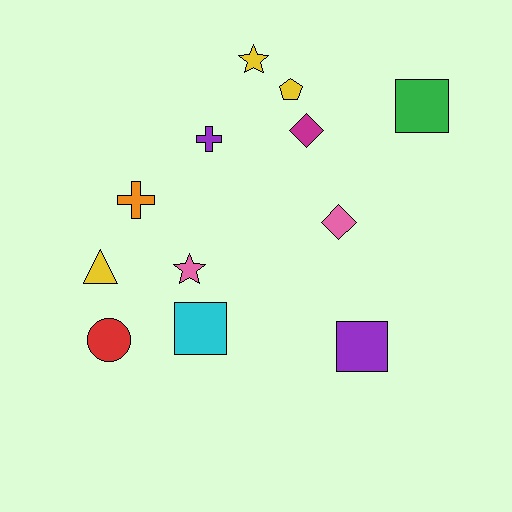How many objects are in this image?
There are 12 objects.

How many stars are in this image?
There are 2 stars.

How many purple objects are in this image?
There are 2 purple objects.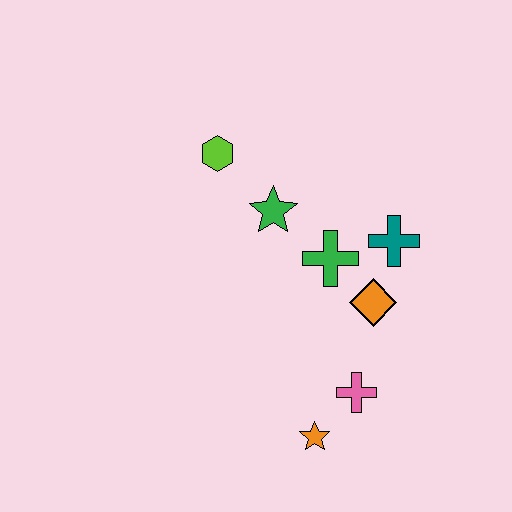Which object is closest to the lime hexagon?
The green star is closest to the lime hexagon.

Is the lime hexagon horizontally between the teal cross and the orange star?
No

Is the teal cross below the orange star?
No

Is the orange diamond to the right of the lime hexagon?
Yes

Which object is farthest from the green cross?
The orange star is farthest from the green cross.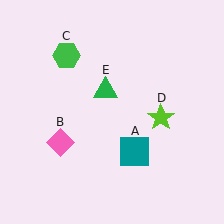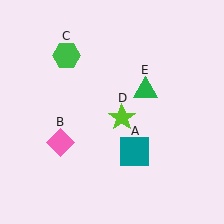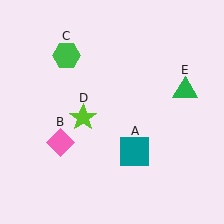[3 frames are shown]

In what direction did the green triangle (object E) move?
The green triangle (object E) moved right.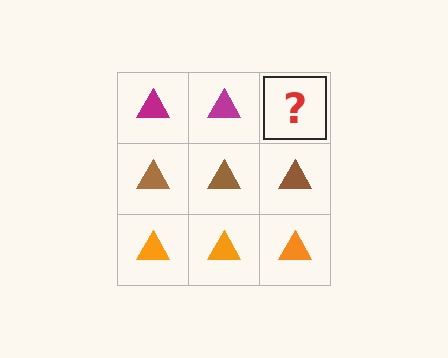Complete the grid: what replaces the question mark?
The question mark should be replaced with a magenta triangle.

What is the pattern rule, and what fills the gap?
The rule is that each row has a consistent color. The gap should be filled with a magenta triangle.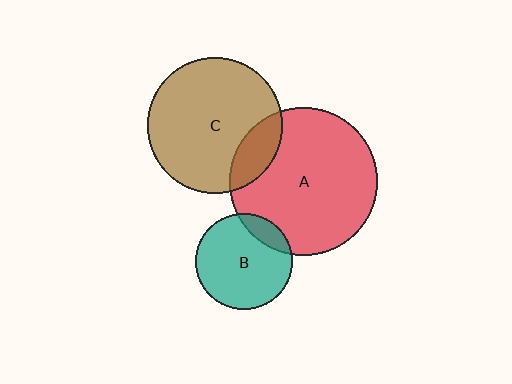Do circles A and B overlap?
Yes.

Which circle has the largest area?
Circle A (red).